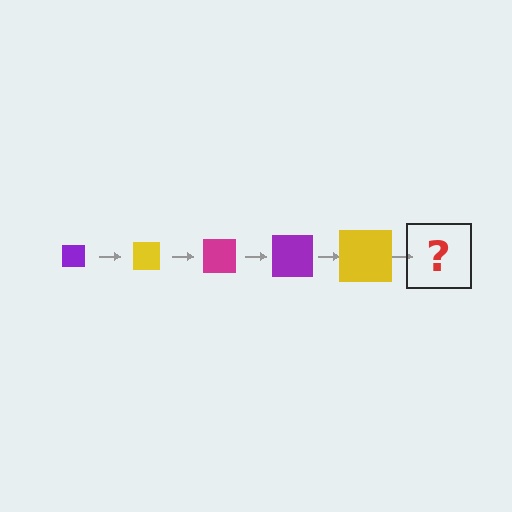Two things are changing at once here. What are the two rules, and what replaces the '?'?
The two rules are that the square grows larger each step and the color cycles through purple, yellow, and magenta. The '?' should be a magenta square, larger than the previous one.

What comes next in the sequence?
The next element should be a magenta square, larger than the previous one.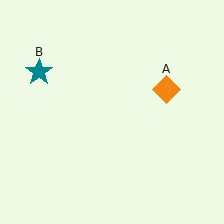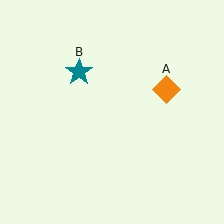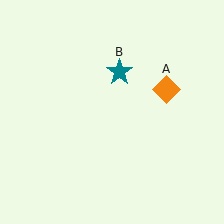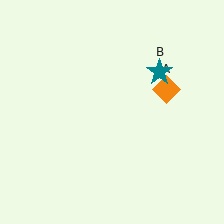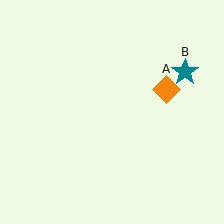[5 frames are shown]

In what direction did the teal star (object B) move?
The teal star (object B) moved right.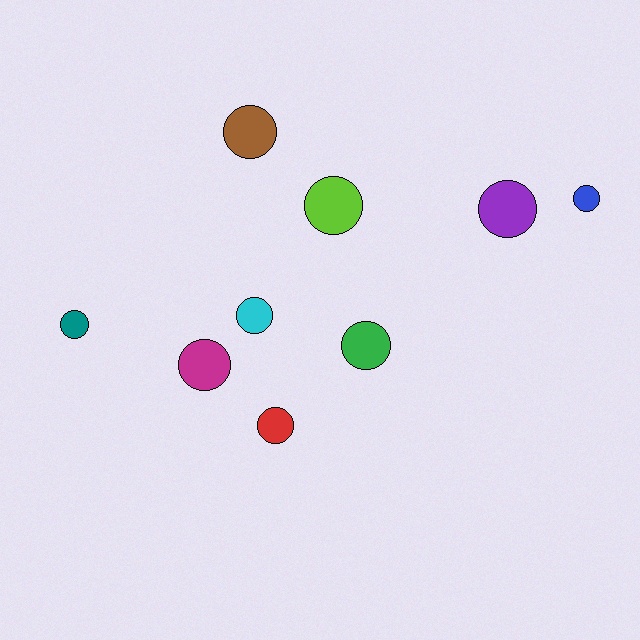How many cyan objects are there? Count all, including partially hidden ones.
There is 1 cyan object.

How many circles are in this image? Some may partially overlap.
There are 9 circles.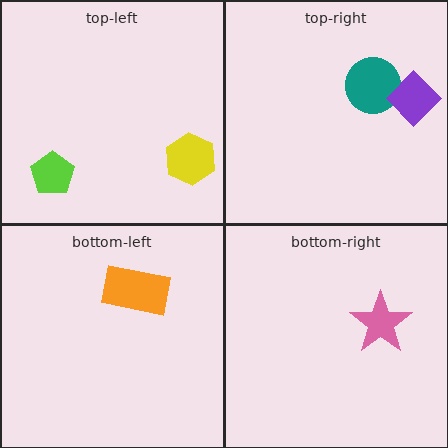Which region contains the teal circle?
The top-right region.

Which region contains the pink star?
The bottom-right region.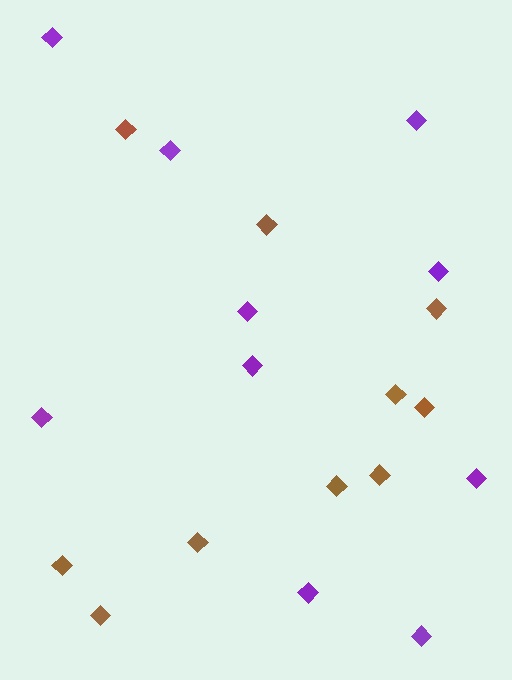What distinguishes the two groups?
There are 2 groups: one group of brown diamonds (10) and one group of purple diamonds (10).